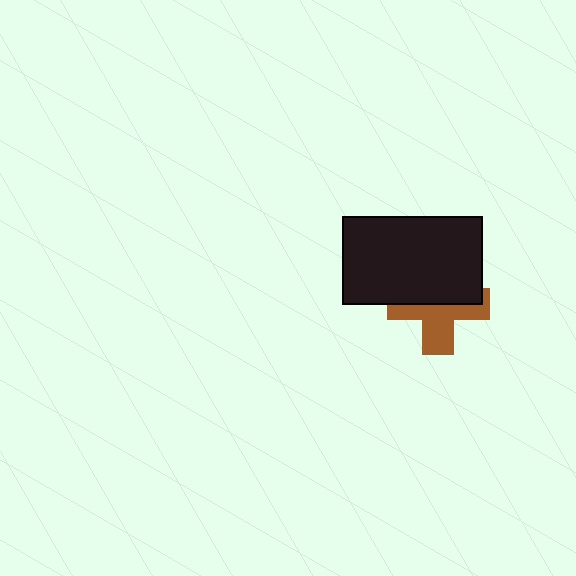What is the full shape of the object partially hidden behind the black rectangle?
The partially hidden object is a brown cross.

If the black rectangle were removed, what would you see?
You would see the complete brown cross.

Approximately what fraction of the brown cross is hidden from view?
Roughly 52% of the brown cross is hidden behind the black rectangle.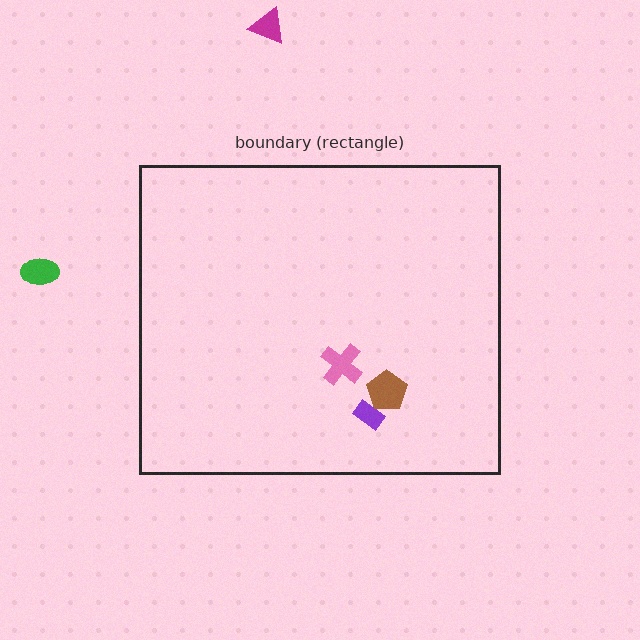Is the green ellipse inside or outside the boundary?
Outside.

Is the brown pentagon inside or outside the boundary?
Inside.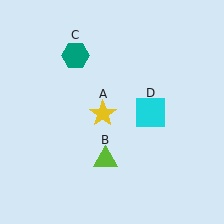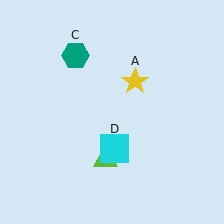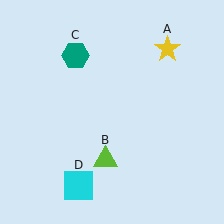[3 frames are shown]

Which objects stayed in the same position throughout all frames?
Lime triangle (object B) and teal hexagon (object C) remained stationary.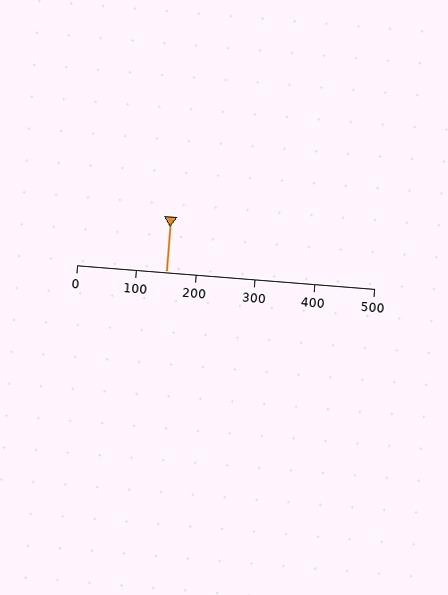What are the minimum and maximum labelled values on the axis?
The axis runs from 0 to 500.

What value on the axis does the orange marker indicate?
The marker indicates approximately 150.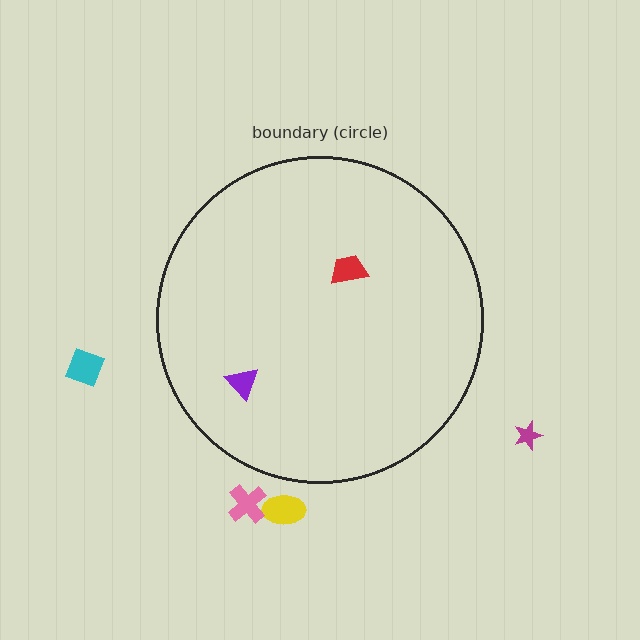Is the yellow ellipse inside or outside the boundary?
Outside.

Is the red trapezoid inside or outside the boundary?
Inside.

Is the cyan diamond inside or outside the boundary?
Outside.